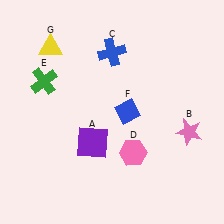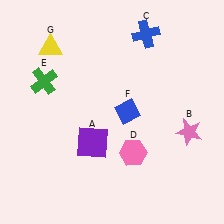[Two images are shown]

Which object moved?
The blue cross (C) moved right.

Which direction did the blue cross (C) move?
The blue cross (C) moved right.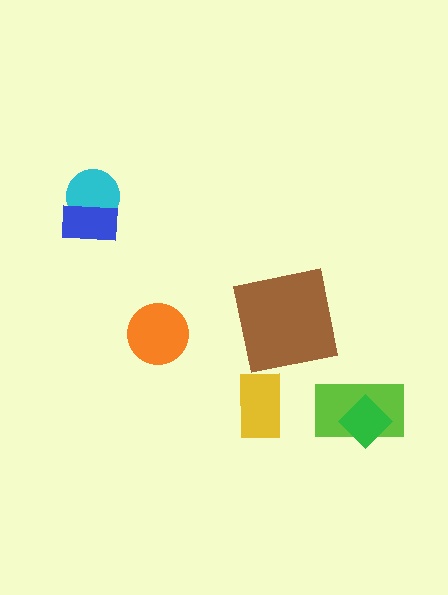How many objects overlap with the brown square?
0 objects overlap with the brown square.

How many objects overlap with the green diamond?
1 object overlaps with the green diamond.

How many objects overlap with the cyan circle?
1 object overlaps with the cyan circle.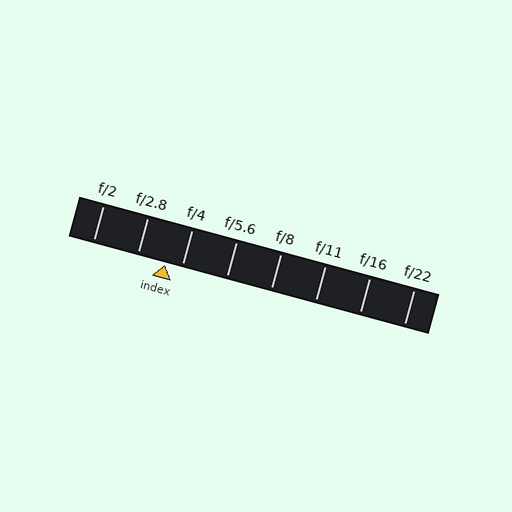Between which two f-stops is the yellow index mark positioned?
The index mark is between f/2.8 and f/4.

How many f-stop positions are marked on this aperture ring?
There are 8 f-stop positions marked.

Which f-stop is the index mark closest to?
The index mark is closest to f/4.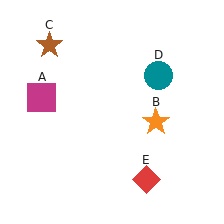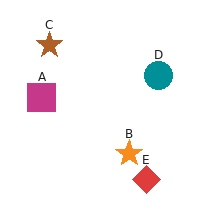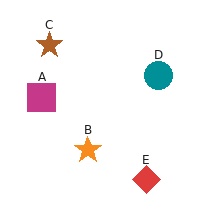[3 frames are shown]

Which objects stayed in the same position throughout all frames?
Magenta square (object A) and brown star (object C) and teal circle (object D) and red diamond (object E) remained stationary.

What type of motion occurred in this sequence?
The orange star (object B) rotated clockwise around the center of the scene.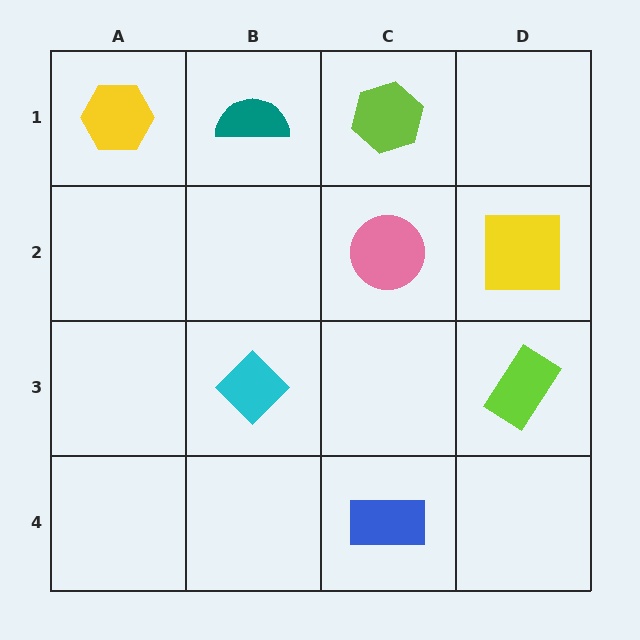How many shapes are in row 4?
1 shape.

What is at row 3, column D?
A lime rectangle.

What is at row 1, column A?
A yellow hexagon.